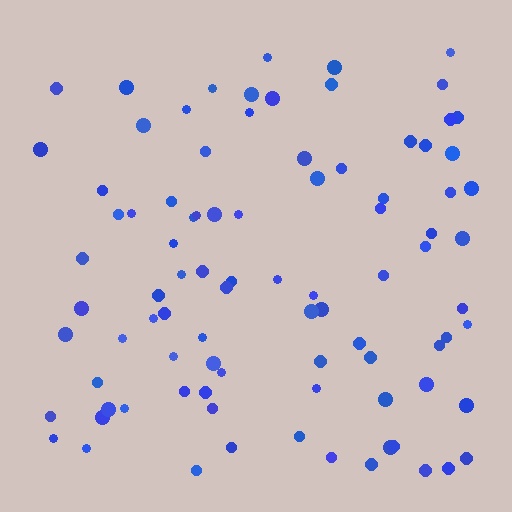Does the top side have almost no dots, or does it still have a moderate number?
Still a moderate number, just noticeably fewer than the bottom.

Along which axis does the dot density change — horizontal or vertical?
Vertical.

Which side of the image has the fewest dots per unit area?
The top.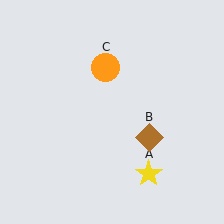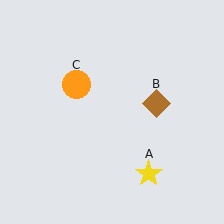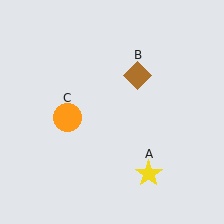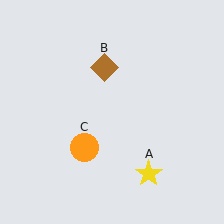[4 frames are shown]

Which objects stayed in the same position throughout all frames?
Yellow star (object A) remained stationary.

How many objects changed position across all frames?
2 objects changed position: brown diamond (object B), orange circle (object C).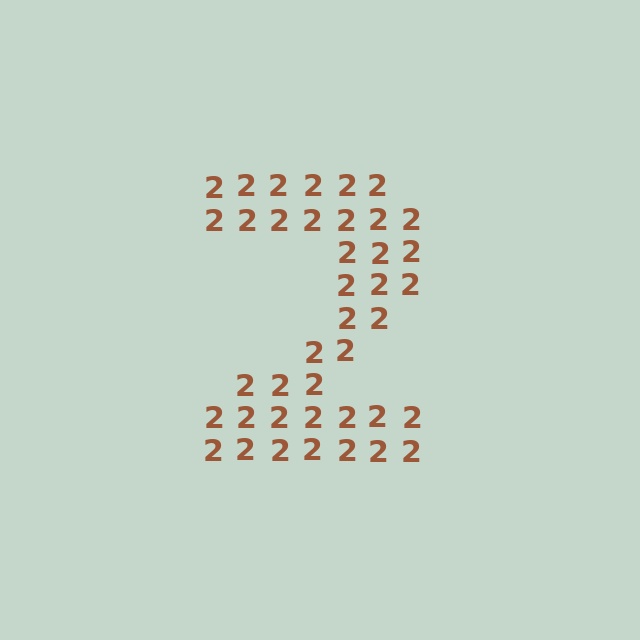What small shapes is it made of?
It is made of small digit 2's.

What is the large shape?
The large shape is the digit 2.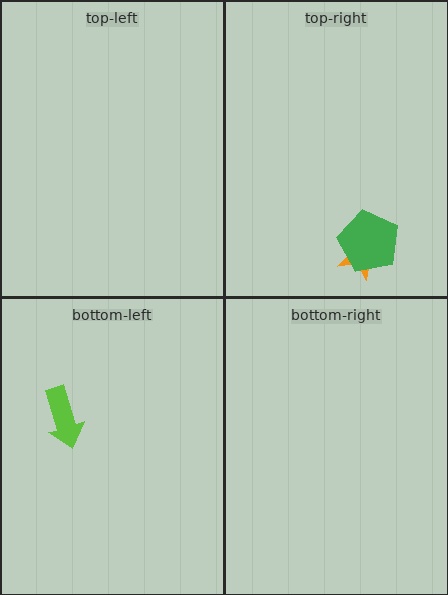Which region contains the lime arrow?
The bottom-left region.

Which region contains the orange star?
The top-right region.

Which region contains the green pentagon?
The top-right region.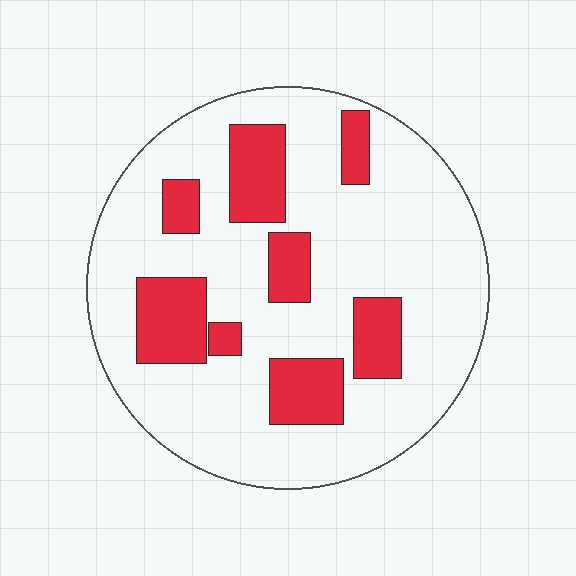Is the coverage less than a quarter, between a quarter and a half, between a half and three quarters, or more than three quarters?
Less than a quarter.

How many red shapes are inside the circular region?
8.